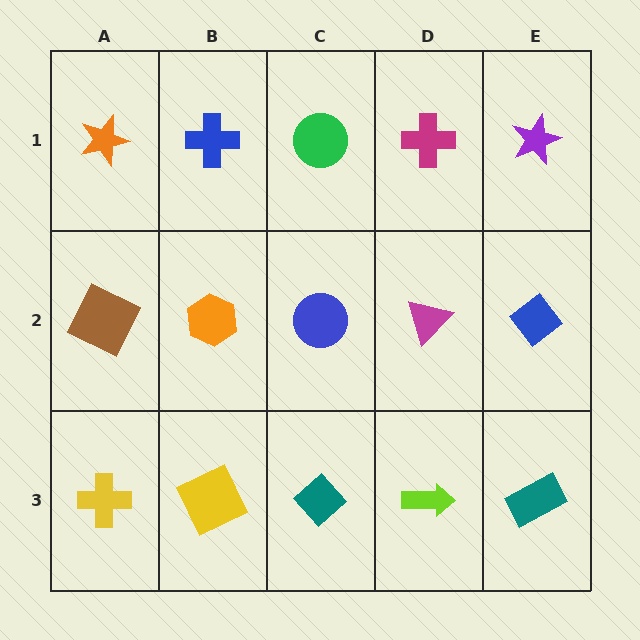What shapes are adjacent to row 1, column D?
A magenta triangle (row 2, column D), a green circle (row 1, column C), a purple star (row 1, column E).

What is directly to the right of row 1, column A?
A blue cross.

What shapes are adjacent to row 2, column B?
A blue cross (row 1, column B), a yellow square (row 3, column B), a brown square (row 2, column A), a blue circle (row 2, column C).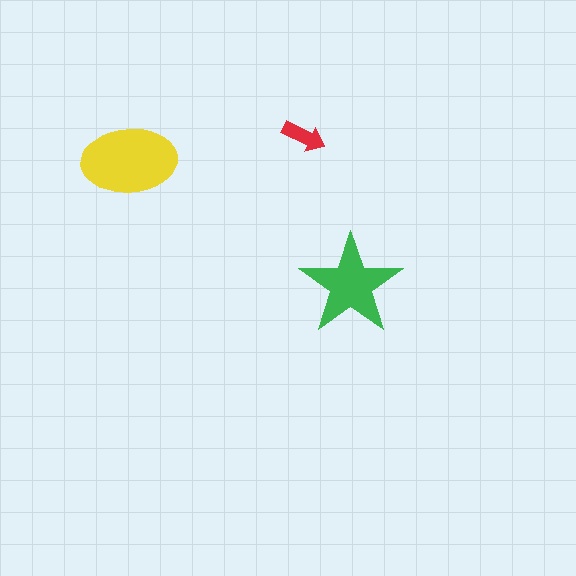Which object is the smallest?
The red arrow.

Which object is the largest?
The yellow ellipse.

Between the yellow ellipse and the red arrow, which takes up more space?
The yellow ellipse.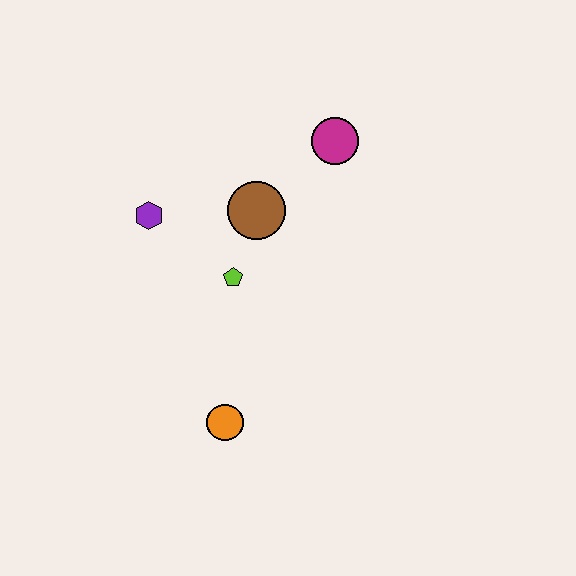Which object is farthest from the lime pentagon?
The magenta circle is farthest from the lime pentagon.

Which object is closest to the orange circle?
The lime pentagon is closest to the orange circle.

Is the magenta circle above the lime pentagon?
Yes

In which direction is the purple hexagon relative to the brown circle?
The purple hexagon is to the left of the brown circle.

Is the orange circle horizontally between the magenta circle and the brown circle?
No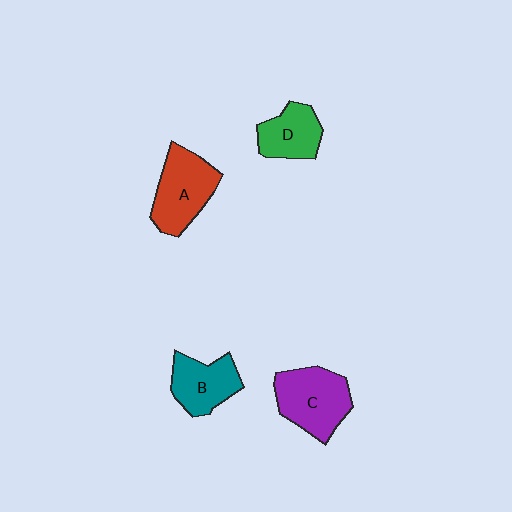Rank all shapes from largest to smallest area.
From largest to smallest: C (purple), A (red), B (teal), D (green).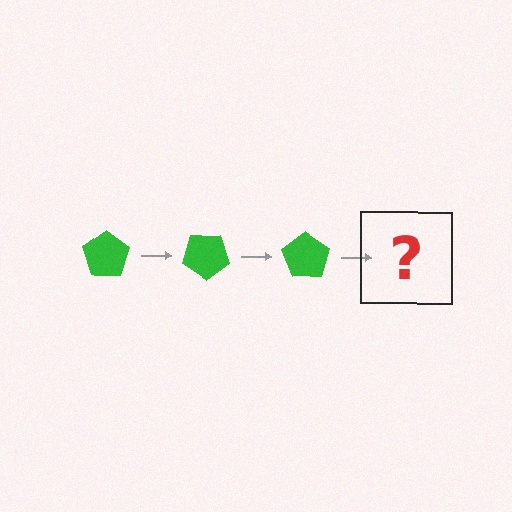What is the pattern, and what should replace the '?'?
The pattern is that the pentagon rotates 35 degrees each step. The '?' should be a green pentagon rotated 105 degrees.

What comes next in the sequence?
The next element should be a green pentagon rotated 105 degrees.